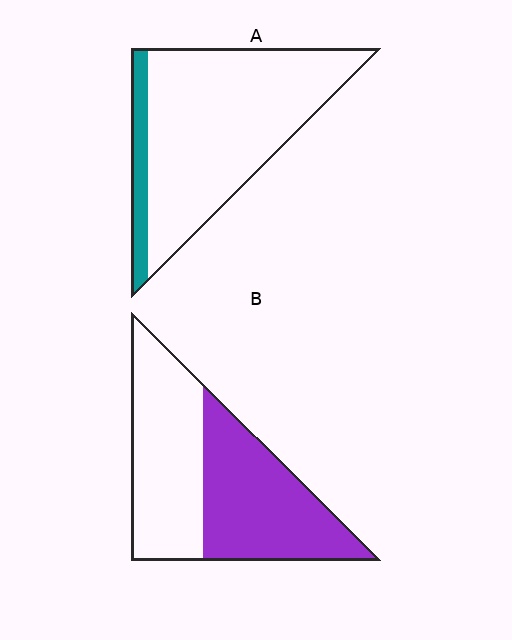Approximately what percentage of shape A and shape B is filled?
A is approximately 15% and B is approximately 50%.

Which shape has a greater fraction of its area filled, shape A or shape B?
Shape B.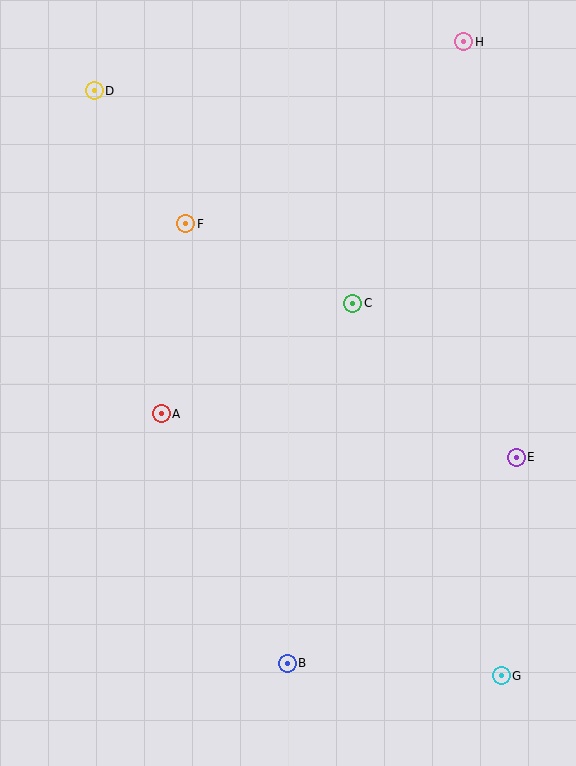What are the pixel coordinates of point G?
Point G is at (501, 676).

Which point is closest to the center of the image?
Point C at (353, 303) is closest to the center.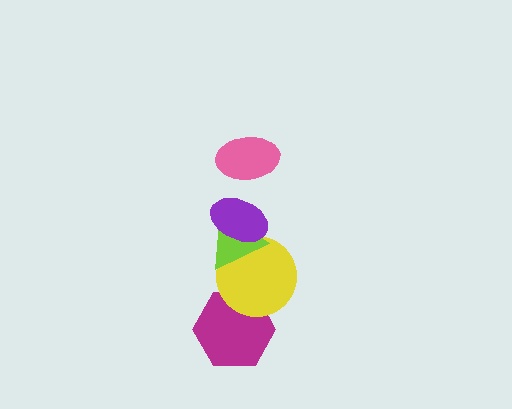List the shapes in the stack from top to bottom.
From top to bottom: the pink ellipse, the purple ellipse, the lime triangle, the yellow circle, the magenta hexagon.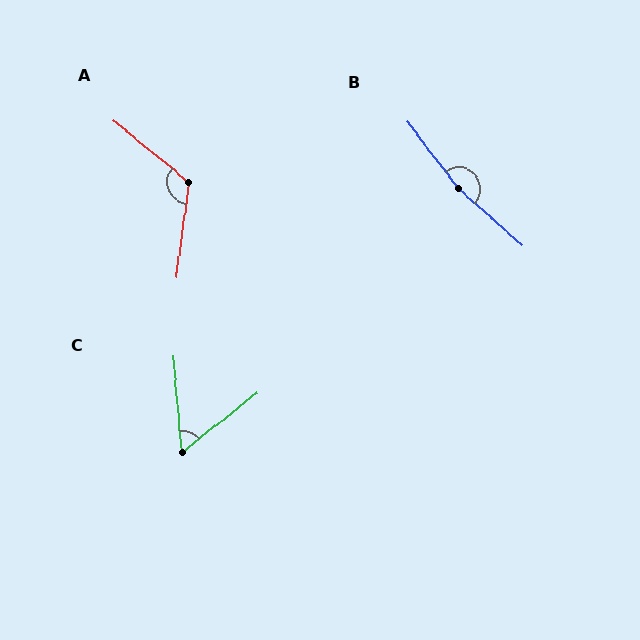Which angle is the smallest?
C, at approximately 56 degrees.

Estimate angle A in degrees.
Approximately 121 degrees.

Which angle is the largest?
B, at approximately 169 degrees.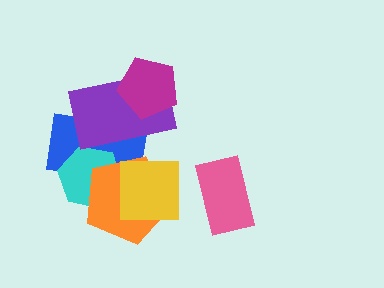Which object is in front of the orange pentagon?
The yellow square is in front of the orange pentagon.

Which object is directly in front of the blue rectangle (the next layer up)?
The cyan hexagon is directly in front of the blue rectangle.